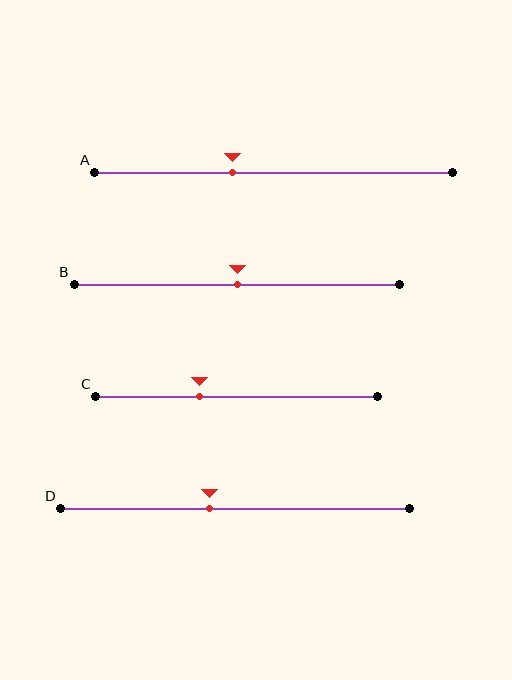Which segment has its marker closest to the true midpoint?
Segment B has its marker closest to the true midpoint.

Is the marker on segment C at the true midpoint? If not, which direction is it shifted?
No, the marker on segment C is shifted to the left by about 13% of the segment length.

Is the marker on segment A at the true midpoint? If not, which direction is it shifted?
No, the marker on segment A is shifted to the left by about 11% of the segment length.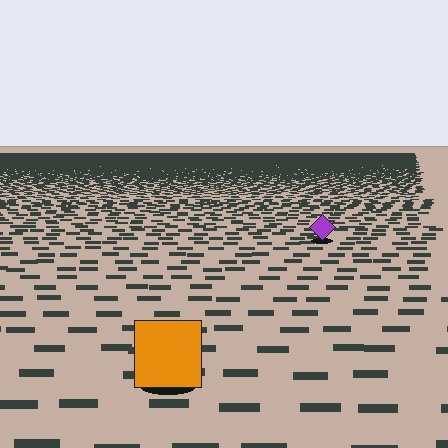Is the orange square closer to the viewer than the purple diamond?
Yes. The orange square is closer — you can tell from the texture gradient: the ground texture is coarser near it.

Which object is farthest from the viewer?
The purple diamond is farthest from the viewer. It appears smaller and the ground texture around it is denser.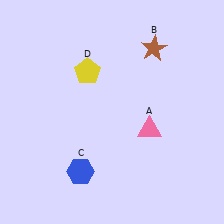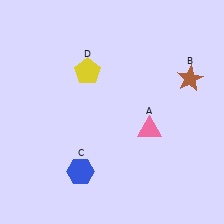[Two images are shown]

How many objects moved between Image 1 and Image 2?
1 object moved between the two images.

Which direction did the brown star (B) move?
The brown star (B) moved right.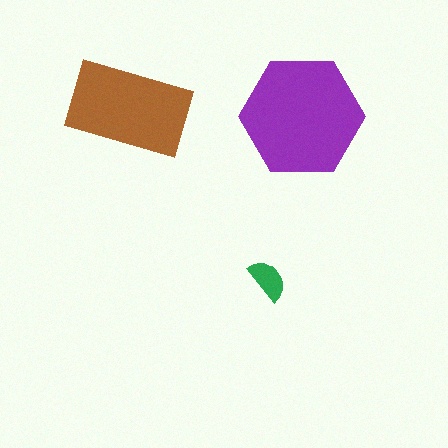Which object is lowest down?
The green semicircle is bottommost.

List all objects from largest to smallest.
The purple hexagon, the brown rectangle, the green semicircle.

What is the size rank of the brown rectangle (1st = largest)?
2nd.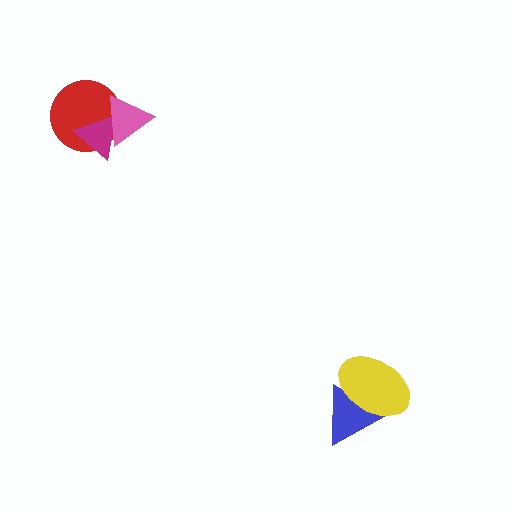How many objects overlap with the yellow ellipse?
1 object overlaps with the yellow ellipse.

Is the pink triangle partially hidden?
No, no other shape covers it.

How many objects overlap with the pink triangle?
2 objects overlap with the pink triangle.